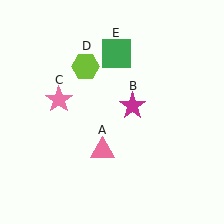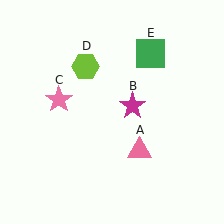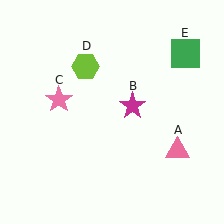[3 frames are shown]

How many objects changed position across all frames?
2 objects changed position: pink triangle (object A), green square (object E).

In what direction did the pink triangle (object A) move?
The pink triangle (object A) moved right.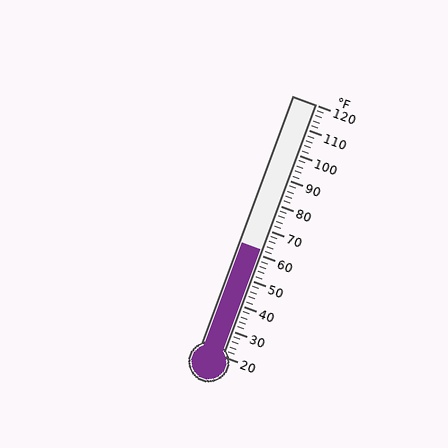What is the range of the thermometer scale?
The thermometer scale ranges from 20°F to 120°F.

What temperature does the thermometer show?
The thermometer shows approximately 62°F.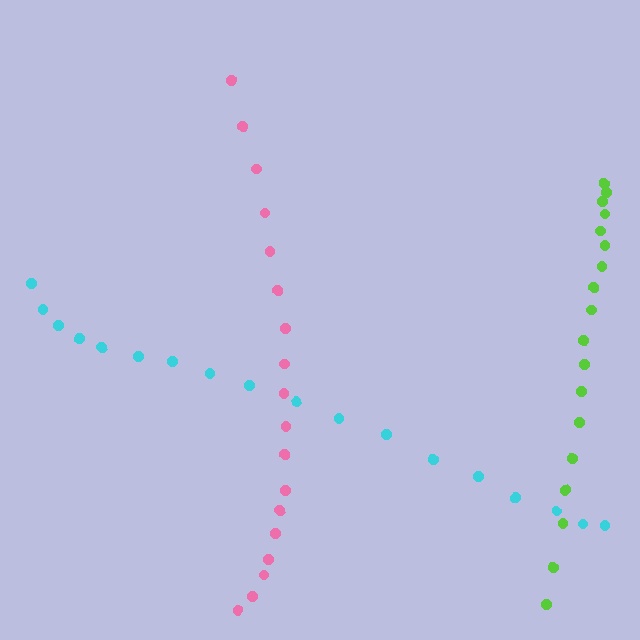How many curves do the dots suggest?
There are 3 distinct paths.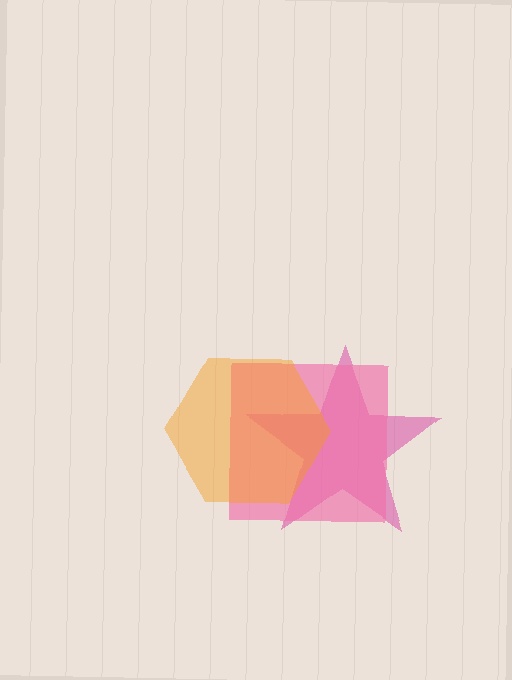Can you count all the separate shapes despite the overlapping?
Yes, there are 3 separate shapes.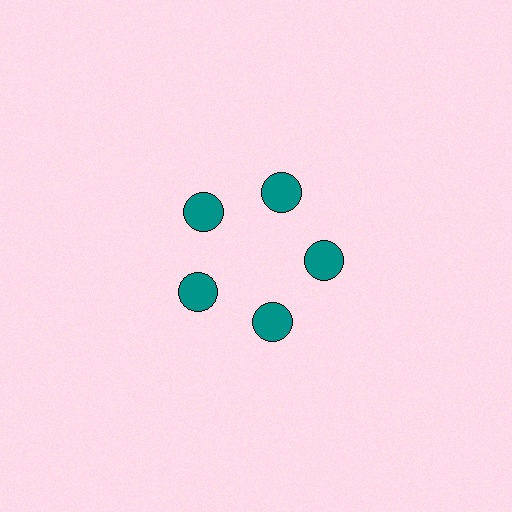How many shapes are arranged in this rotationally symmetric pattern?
There are 5 shapes, arranged in 5 groups of 1.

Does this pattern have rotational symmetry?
Yes, this pattern has 5-fold rotational symmetry. It looks the same after rotating 72 degrees around the center.